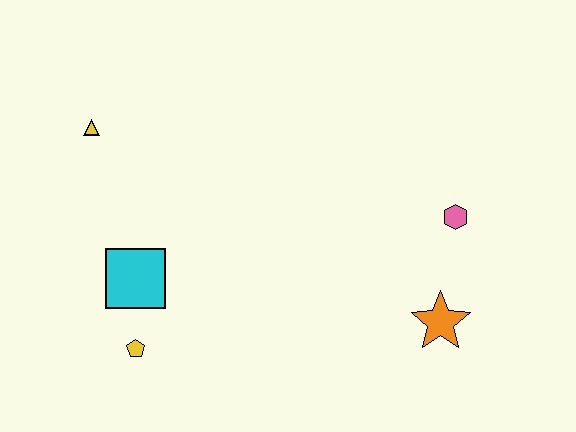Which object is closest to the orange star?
The pink hexagon is closest to the orange star.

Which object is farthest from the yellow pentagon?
The pink hexagon is farthest from the yellow pentagon.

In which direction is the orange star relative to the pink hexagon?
The orange star is below the pink hexagon.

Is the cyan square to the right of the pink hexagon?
No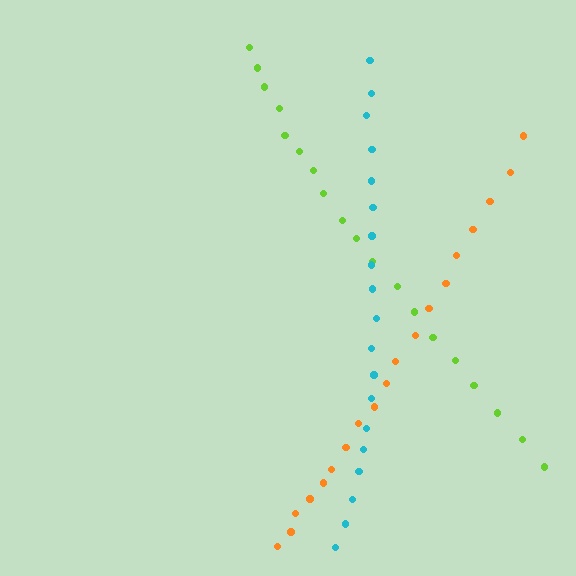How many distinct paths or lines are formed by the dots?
There are 3 distinct paths.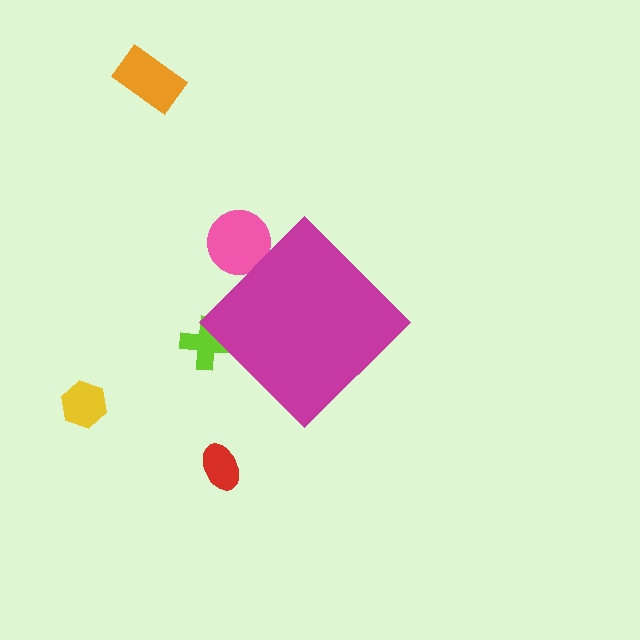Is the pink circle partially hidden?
Yes, the pink circle is partially hidden behind the magenta diamond.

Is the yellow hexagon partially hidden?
No, the yellow hexagon is fully visible.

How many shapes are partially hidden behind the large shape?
2 shapes are partially hidden.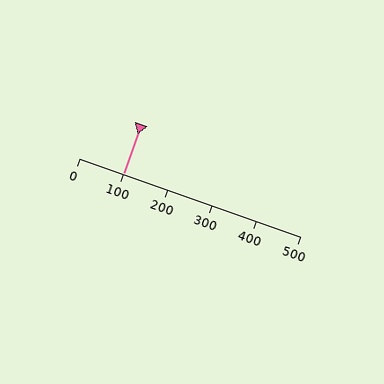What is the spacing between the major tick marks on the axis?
The major ticks are spaced 100 apart.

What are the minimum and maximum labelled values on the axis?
The axis runs from 0 to 500.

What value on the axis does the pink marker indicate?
The marker indicates approximately 100.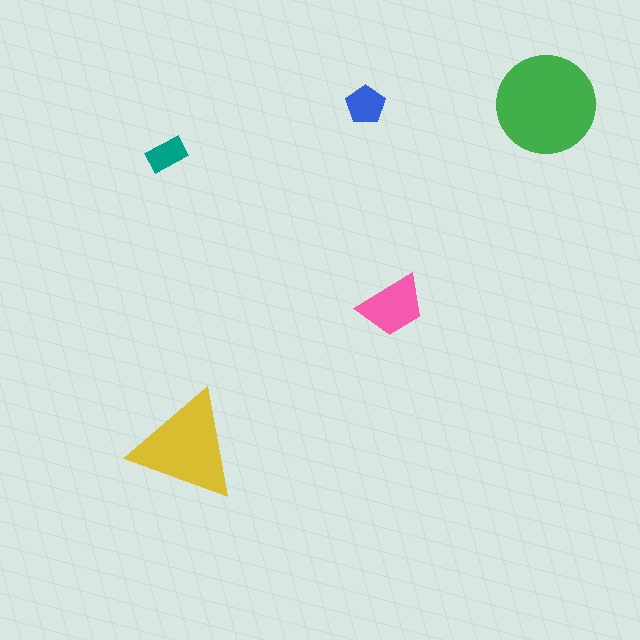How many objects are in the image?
There are 5 objects in the image.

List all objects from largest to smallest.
The green circle, the yellow triangle, the pink trapezoid, the blue pentagon, the teal rectangle.